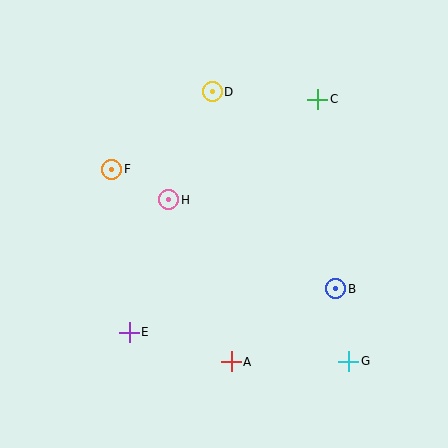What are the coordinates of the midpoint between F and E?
The midpoint between F and E is at (121, 251).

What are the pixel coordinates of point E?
Point E is at (129, 332).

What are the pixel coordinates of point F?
Point F is at (112, 169).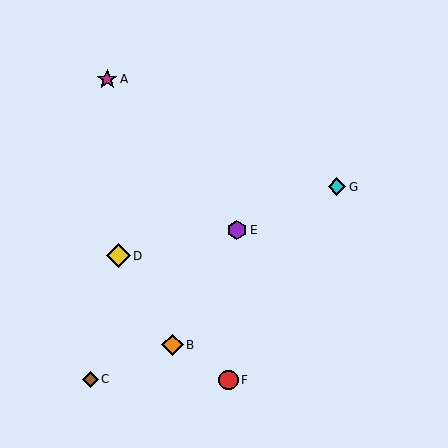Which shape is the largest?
The yellow diamond (labeled D) is the largest.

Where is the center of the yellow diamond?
The center of the yellow diamond is at (118, 256).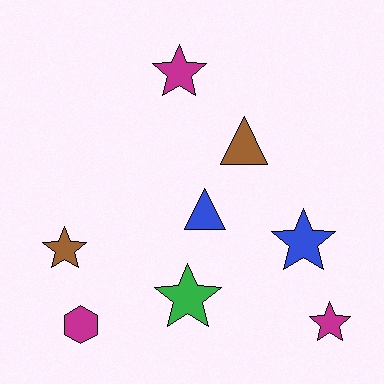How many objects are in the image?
There are 8 objects.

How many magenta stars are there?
There are 2 magenta stars.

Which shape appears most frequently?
Star, with 5 objects.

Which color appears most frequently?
Magenta, with 3 objects.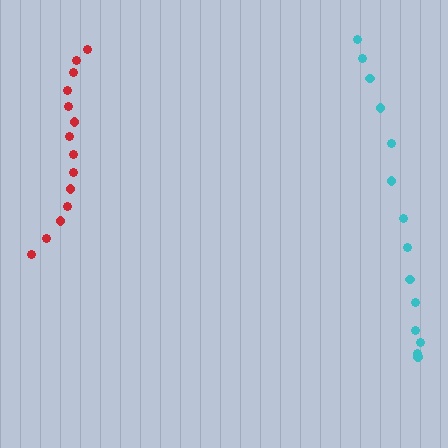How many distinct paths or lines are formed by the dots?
There are 2 distinct paths.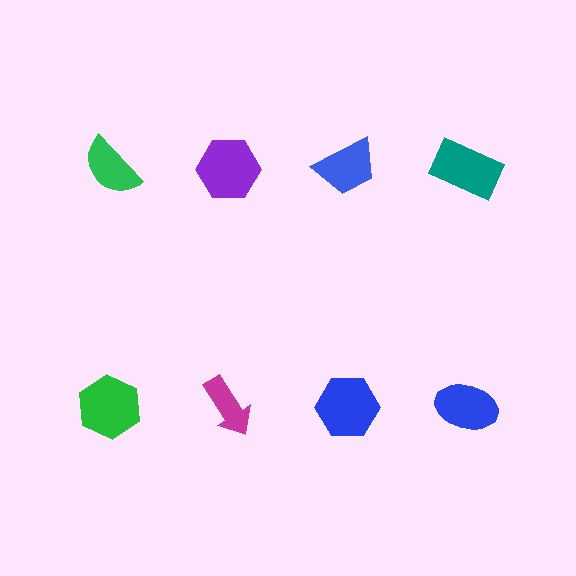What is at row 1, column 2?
A purple hexagon.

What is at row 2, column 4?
A blue ellipse.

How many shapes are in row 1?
4 shapes.